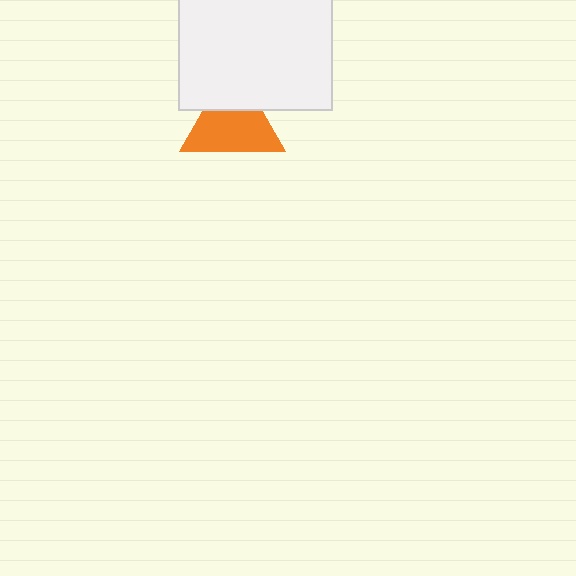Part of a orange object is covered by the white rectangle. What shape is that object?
It is a triangle.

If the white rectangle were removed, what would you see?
You would see the complete orange triangle.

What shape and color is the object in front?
The object in front is a white rectangle.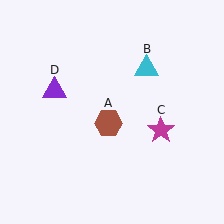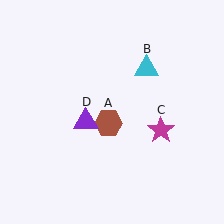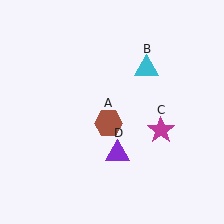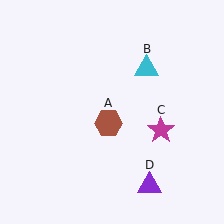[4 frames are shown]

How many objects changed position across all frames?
1 object changed position: purple triangle (object D).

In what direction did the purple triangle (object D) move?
The purple triangle (object D) moved down and to the right.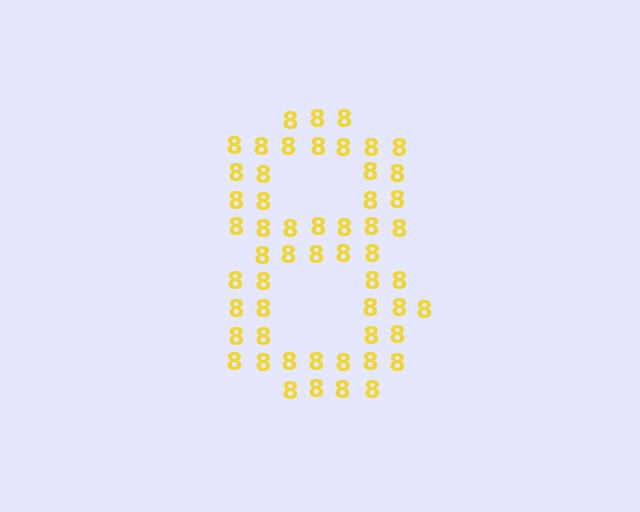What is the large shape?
The large shape is the digit 8.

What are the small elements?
The small elements are digit 8's.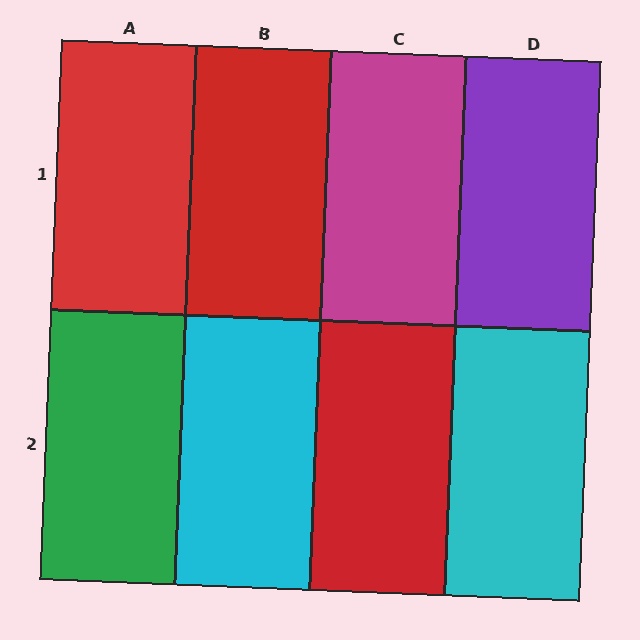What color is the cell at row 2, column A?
Green.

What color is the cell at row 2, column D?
Cyan.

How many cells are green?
1 cell is green.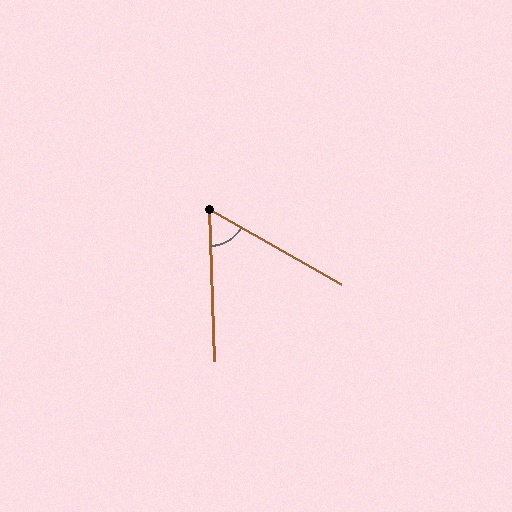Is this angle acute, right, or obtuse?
It is acute.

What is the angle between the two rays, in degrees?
Approximately 59 degrees.